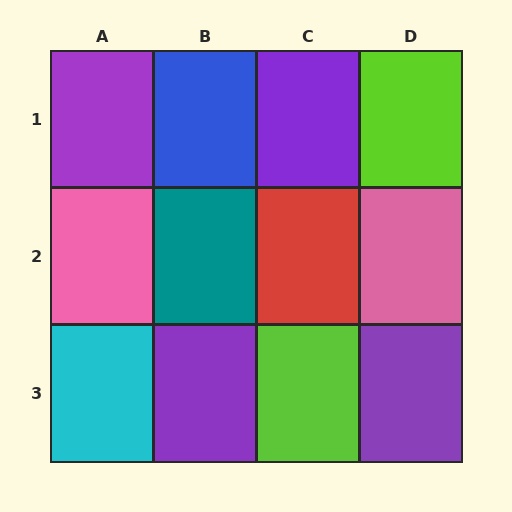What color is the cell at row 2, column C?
Red.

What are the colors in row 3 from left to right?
Cyan, purple, lime, purple.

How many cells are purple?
4 cells are purple.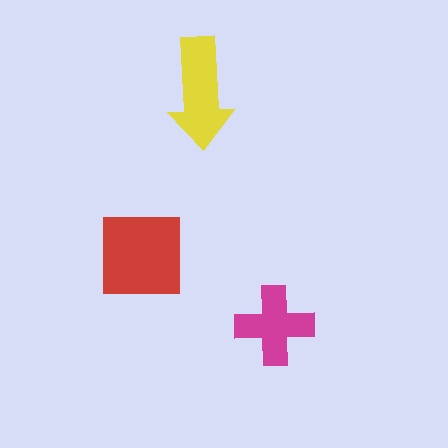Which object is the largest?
The red square.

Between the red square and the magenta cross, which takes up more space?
The red square.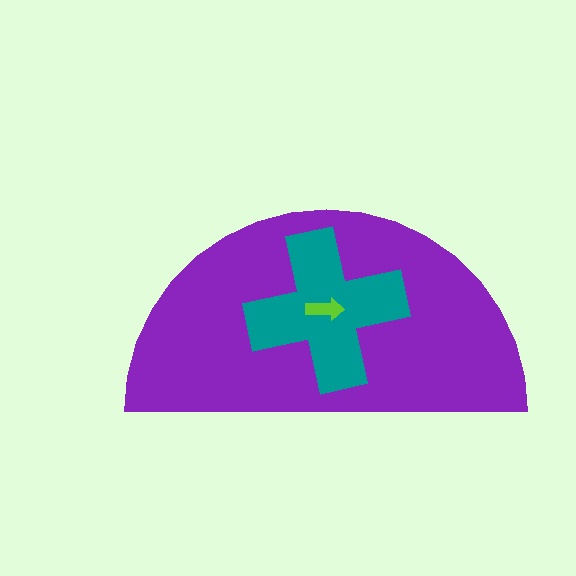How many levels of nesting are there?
3.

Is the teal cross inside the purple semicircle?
Yes.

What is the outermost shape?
The purple semicircle.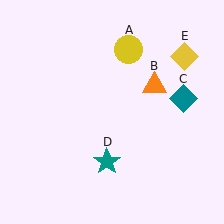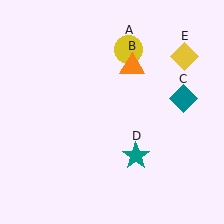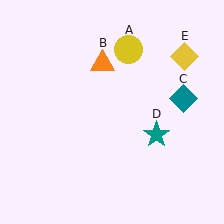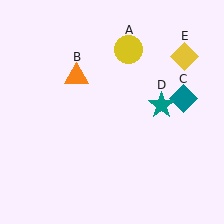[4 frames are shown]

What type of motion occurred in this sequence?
The orange triangle (object B), teal star (object D) rotated counterclockwise around the center of the scene.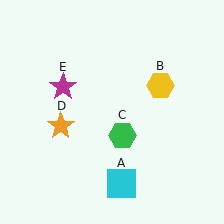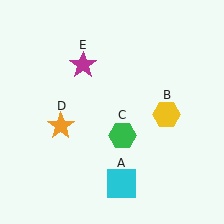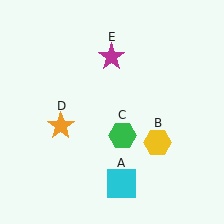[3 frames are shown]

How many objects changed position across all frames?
2 objects changed position: yellow hexagon (object B), magenta star (object E).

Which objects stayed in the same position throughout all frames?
Cyan square (object A) and green hexagon (object C) and orange star (object D) remained stationary.